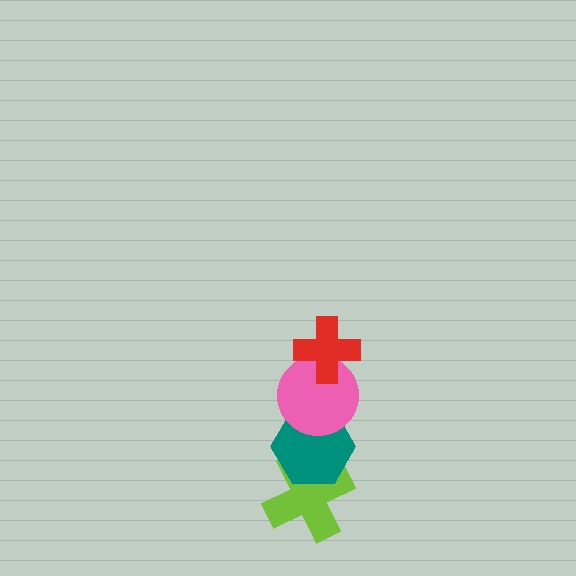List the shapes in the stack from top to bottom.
From top to bottom: the red cross, the pink circle, the teal hexagon, the lime cross.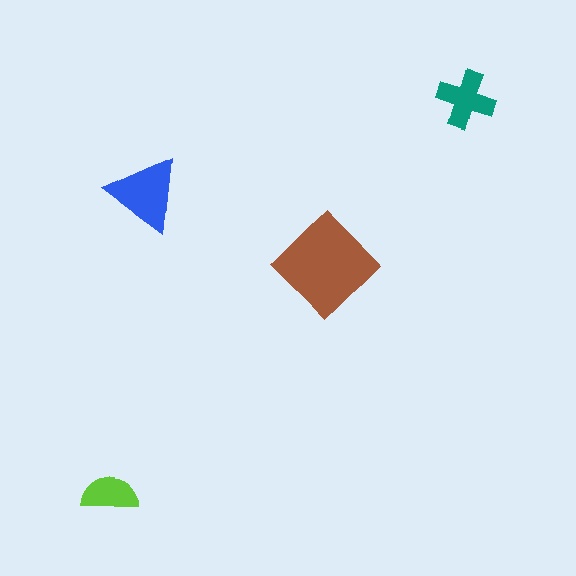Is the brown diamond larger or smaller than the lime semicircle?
Larger.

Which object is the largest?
The brown diamond.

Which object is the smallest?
The lime semicircle.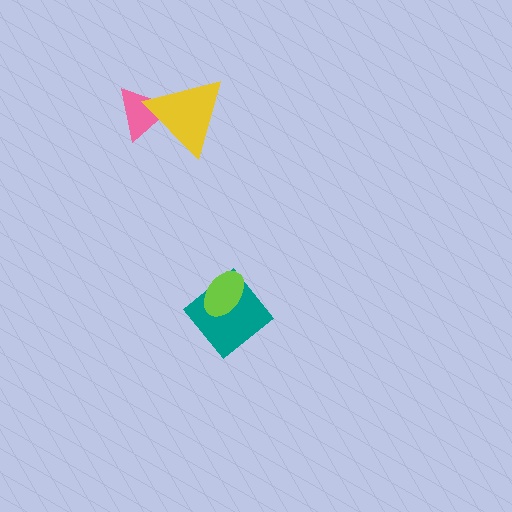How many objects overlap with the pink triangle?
1 object overlaps with the pink triangle.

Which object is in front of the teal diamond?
The lime ellipse is in front of the teal diamond.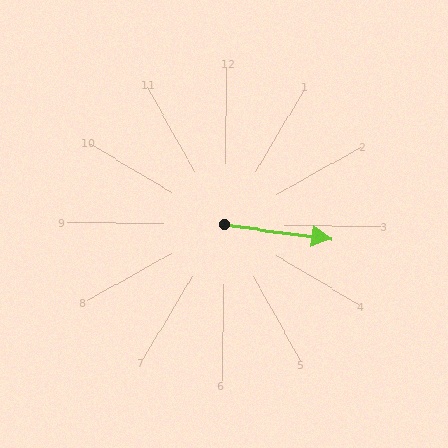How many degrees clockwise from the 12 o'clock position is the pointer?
Approximately 97 degrees.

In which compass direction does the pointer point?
East.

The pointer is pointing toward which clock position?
Roughly 3 o'clock.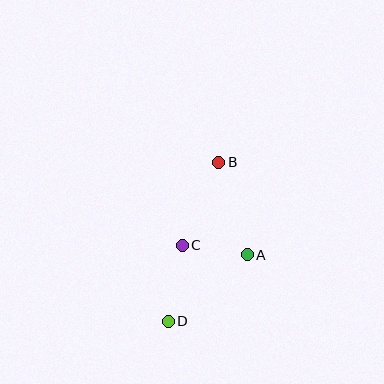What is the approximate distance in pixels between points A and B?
The distance between A and B is approximately 97 pixels.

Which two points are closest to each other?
Points A and C are closest to each other.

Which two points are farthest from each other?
Points B and D are farthest from each other.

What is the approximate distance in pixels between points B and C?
The distance between B and C is approximately 91 pixels.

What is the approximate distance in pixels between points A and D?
The distance between A and D is approximately 104 pixels.